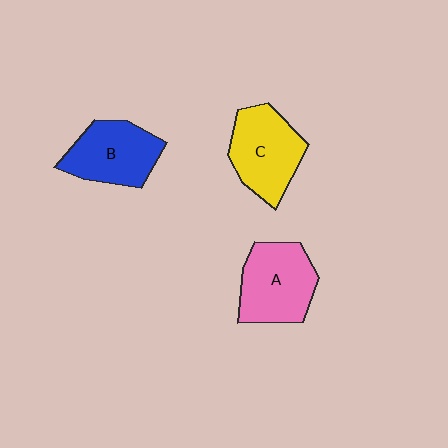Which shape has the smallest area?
Shape B (blue).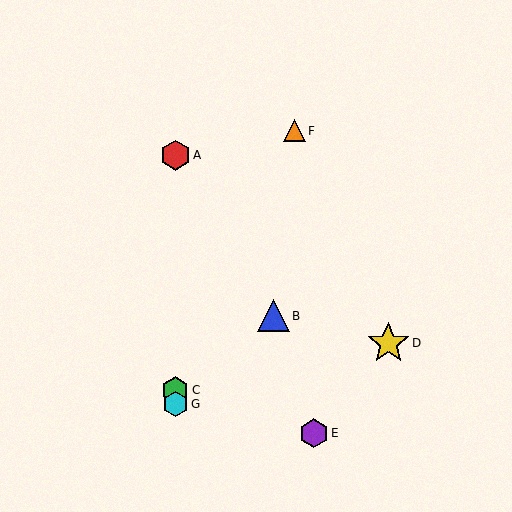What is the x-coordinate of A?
Object A is at x≈175.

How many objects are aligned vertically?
3 objects (A, C, G) are aligned vertically.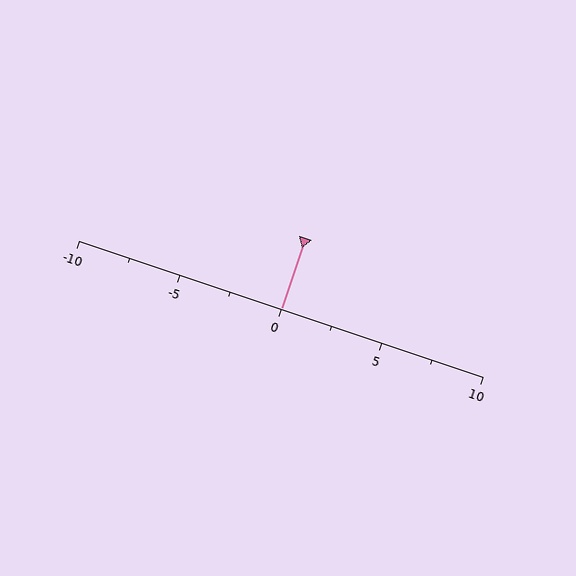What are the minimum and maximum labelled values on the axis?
The axis runs from -10 to 10.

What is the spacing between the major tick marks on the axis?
The major ticks are spaced 5 apart.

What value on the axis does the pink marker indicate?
The marker indicates approximately 0.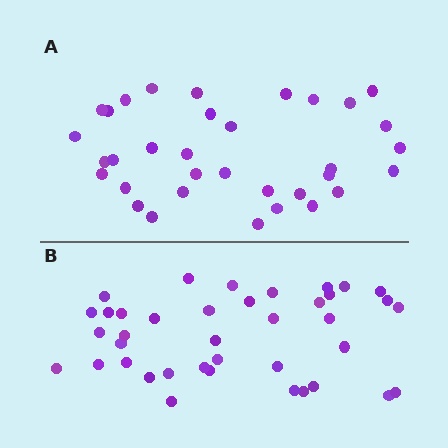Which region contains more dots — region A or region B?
Region B (the bottom region) has more dots.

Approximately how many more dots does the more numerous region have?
Region B has about 5 more dots than region A.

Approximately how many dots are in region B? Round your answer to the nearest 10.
About 40 dots. (The exact count is 39, which rounds to 40.)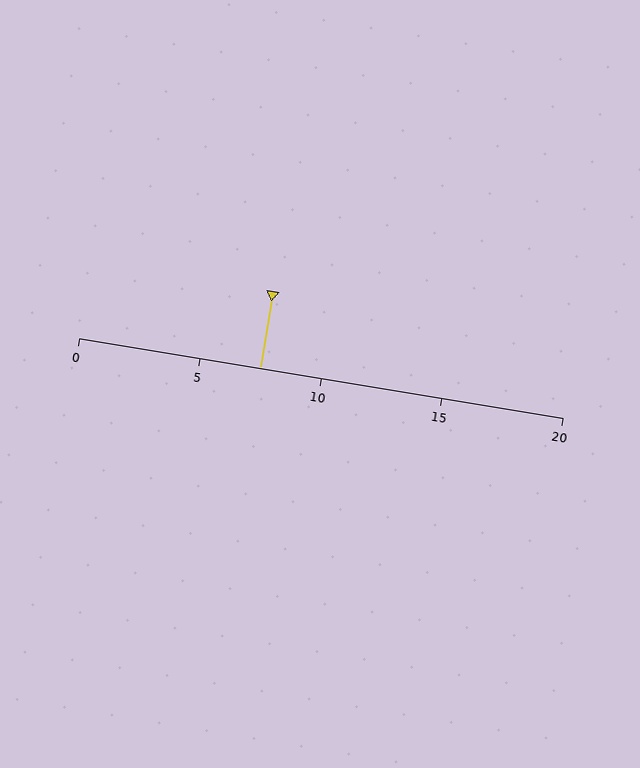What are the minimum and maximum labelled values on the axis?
The axis runs from 0 to 20.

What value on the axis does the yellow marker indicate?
The marker indicates approximately 7.5.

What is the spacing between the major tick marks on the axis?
The major ticks are spaced 5 apart.